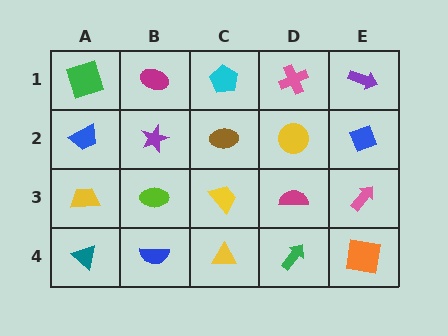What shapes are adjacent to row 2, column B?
A magenta ellipse (row 1, column B), a lime ellipse (row 3, column B), a blue trapezoid (row 2, column A), a brown ellipse (row 2, column C).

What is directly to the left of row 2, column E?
A yellow circle.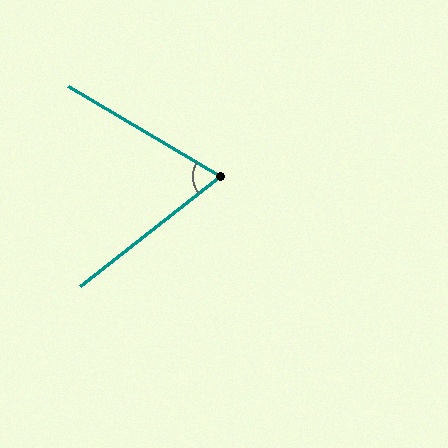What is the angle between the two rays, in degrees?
Approximately 69 degrees.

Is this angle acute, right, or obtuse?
It is acute.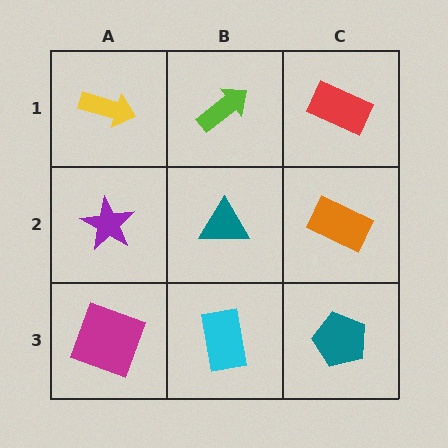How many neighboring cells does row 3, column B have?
3.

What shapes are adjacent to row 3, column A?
A purple star (row 2, column A), a cyan rectangle (row 3, column B).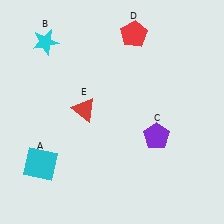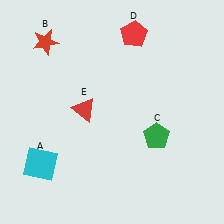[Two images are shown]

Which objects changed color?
B changed from cyan to red. C changed from purple to green.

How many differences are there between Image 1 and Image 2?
There are 2 differences between the two images.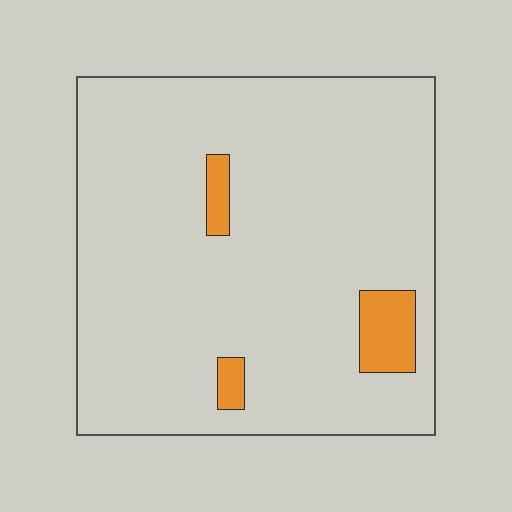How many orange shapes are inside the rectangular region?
3.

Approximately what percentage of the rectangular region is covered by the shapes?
Approximately 5%.